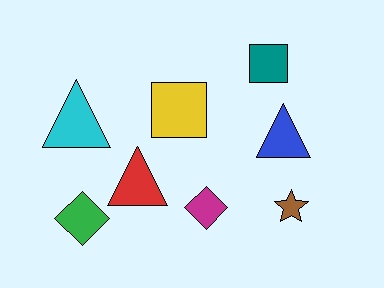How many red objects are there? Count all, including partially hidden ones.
There is 1 red object.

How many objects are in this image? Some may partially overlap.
There are 8 objects.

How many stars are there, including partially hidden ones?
There is 1 star.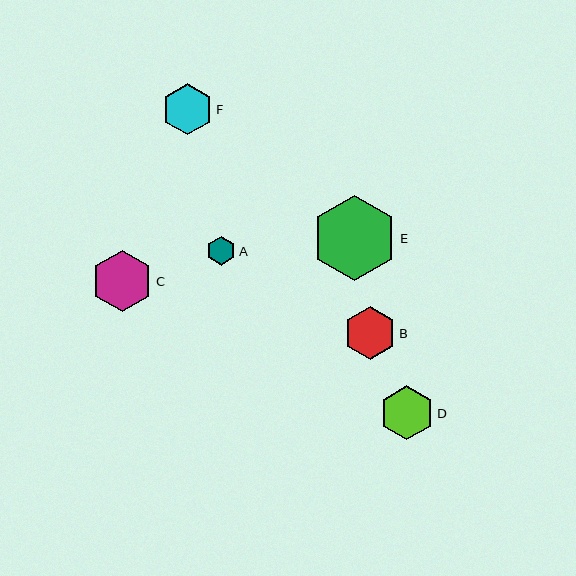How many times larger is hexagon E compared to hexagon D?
Hexagon E is approximately 1.6 times the size of hexagon D.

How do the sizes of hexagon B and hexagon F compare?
Hexagon B and hexagon F are approximately the same size.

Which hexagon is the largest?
Hexagon E is the largest with a size of approximately 85 pixels.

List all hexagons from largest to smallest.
From largest to smallest: E, C, D, B, F, A.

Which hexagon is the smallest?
Hexagon A is the smallest with a size of approximately 29 pixels.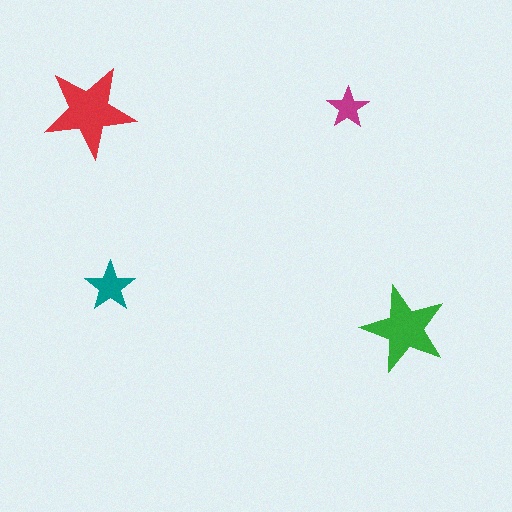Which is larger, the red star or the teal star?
The red one.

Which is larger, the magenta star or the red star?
The red one.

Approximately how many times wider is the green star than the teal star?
About 1.5 times wider.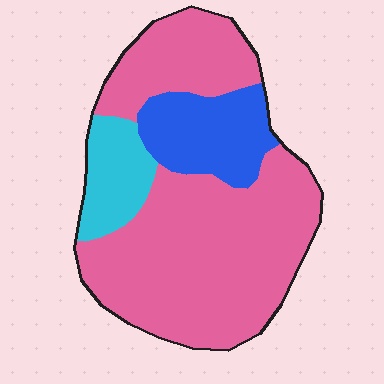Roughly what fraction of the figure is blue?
Blue takes up between a sixth and a third of the figure.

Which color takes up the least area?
Cyan, at roughly 10%.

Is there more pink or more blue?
Pink.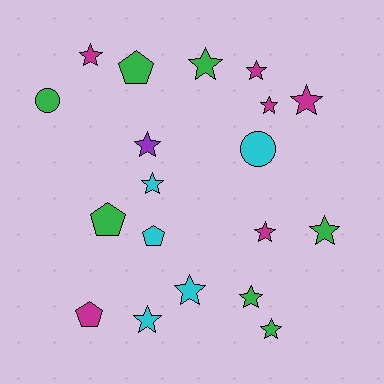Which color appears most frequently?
Green, with 7 objects.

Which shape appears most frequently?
Star, with 13 objects.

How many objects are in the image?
There are 19 objects.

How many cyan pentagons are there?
There is 1 cyan pentagon.